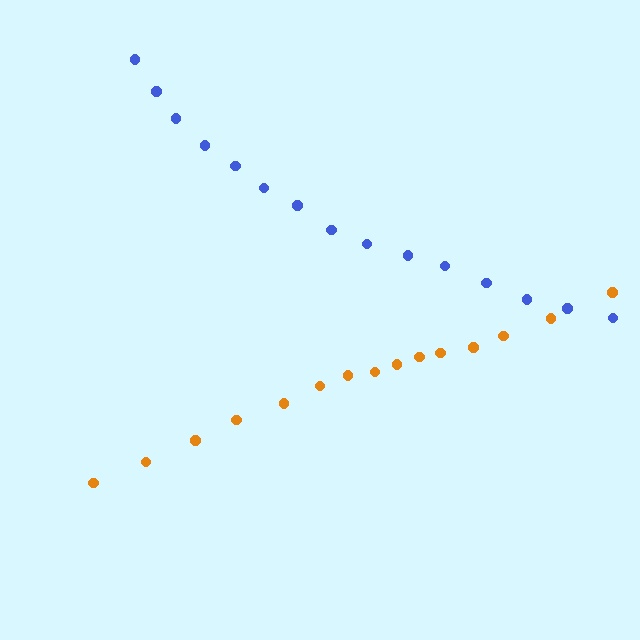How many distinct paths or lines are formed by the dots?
There are 2 distinct paths.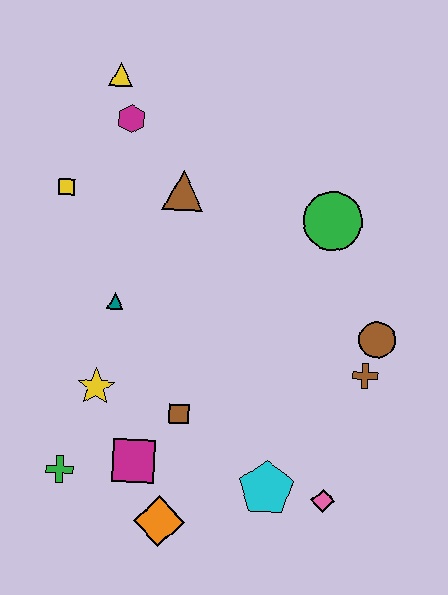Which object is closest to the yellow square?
The magenta hexagon is closest to the yellow square.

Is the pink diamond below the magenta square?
Yes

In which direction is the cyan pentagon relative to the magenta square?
The cyan pentagon is to the right of the magenta square.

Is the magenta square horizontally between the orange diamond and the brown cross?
No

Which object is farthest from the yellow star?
The yellow triangle is farthest from the yellow star.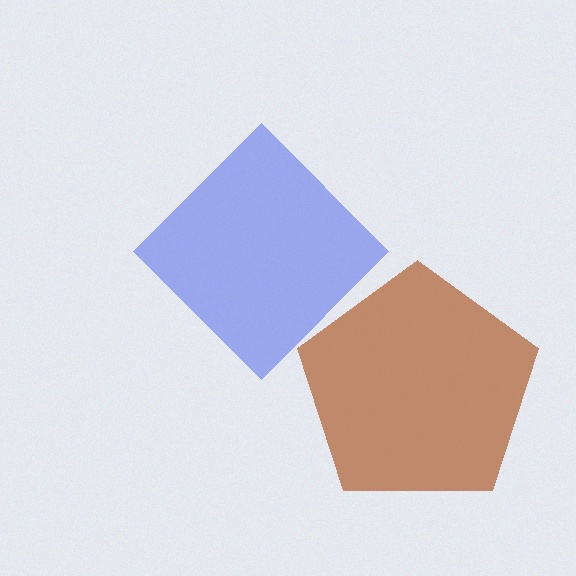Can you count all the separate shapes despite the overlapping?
Yes, there are 2 separate shapes.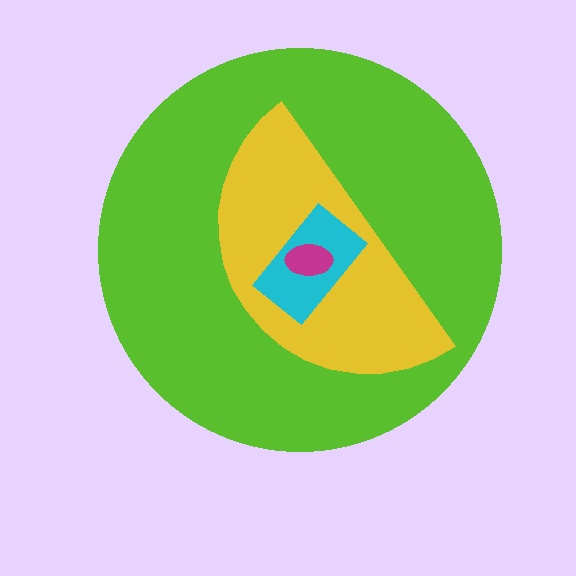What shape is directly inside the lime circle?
The yellow semicircle.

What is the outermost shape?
The lime circle.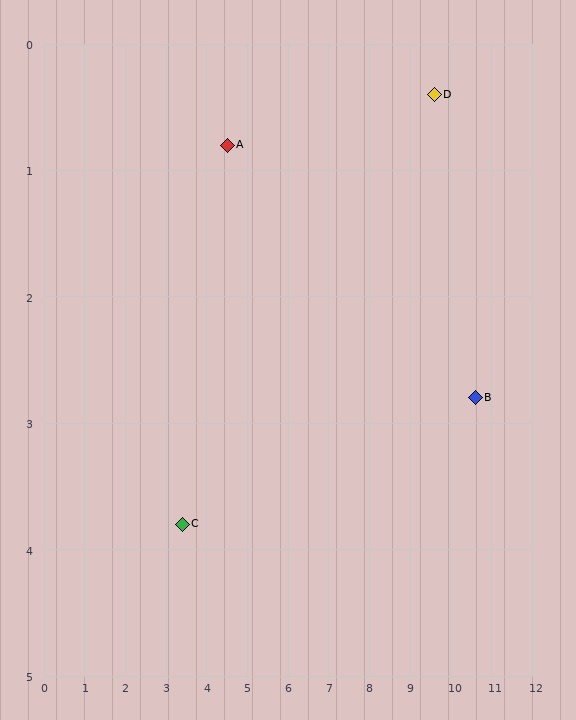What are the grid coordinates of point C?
Point C is at approximately (3.4, 3.8).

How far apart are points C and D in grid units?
Points C and D are about 7.1 grid units apart.